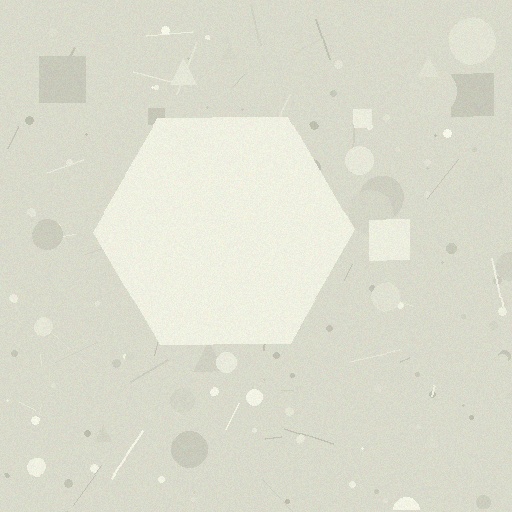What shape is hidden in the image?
A hexagon is hidden in the image.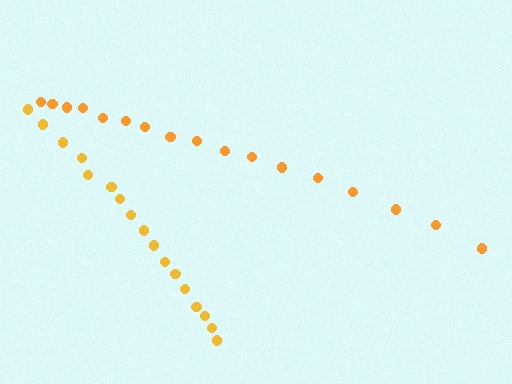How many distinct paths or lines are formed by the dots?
There are 2 distinct paths.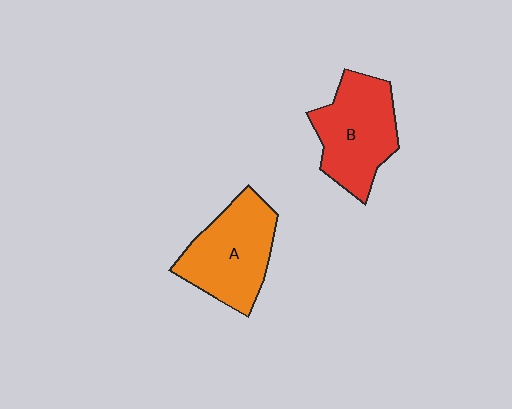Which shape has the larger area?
Shape A (orange).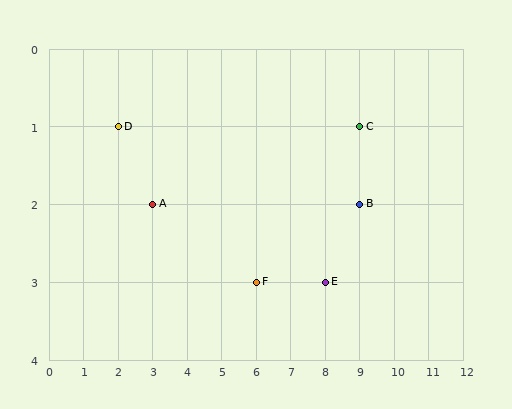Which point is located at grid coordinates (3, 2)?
Point A is at (3, 2).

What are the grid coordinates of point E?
Point E is at grid coordinates (8, 3).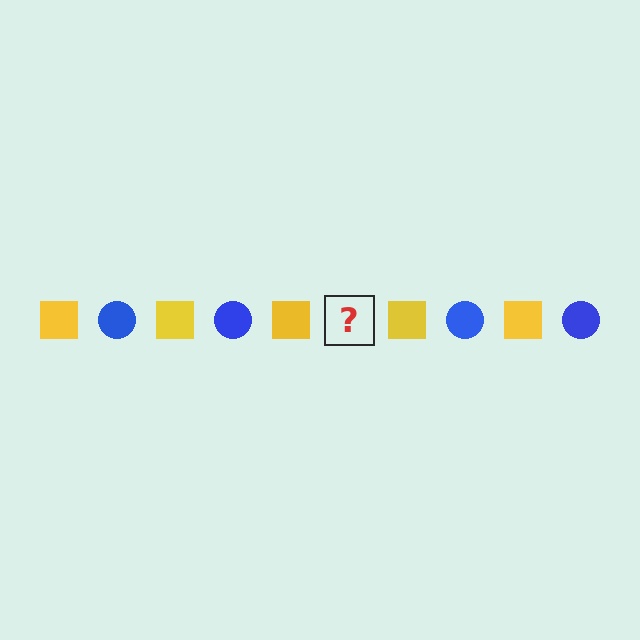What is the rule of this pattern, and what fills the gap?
The rule is that the pattern alternates between yellow square and blue circle. The gap should be filled with a blue circle.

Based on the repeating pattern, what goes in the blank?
The blank should be a blue circle.